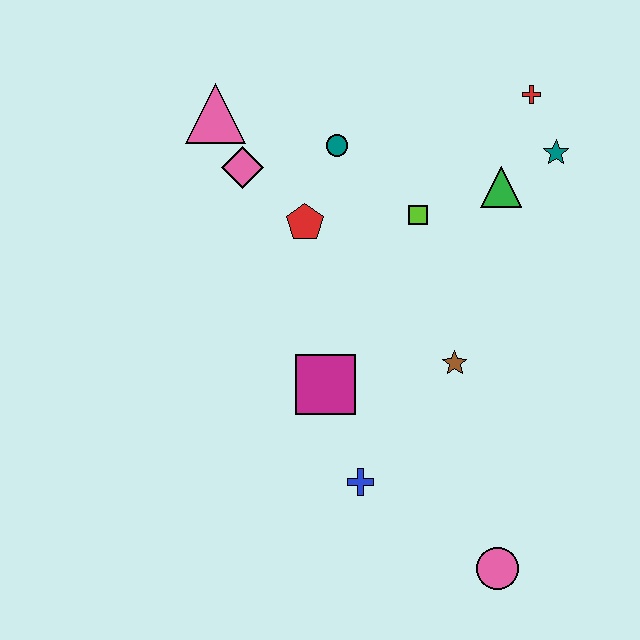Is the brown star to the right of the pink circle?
No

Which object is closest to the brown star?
The magenta square is closest to the brown star.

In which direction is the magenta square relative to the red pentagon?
The magenta square is below the red pentagon.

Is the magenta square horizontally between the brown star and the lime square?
No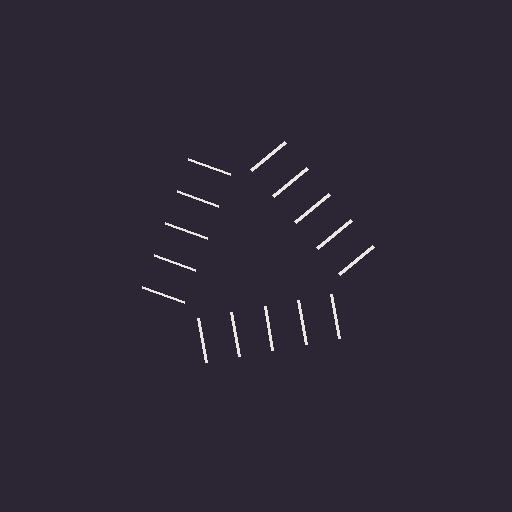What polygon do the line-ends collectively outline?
An illusory triangle — the line segments terminate on its edges but no continuous stroke is drawn.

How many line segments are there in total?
15 — 5 along each of the 3 edges.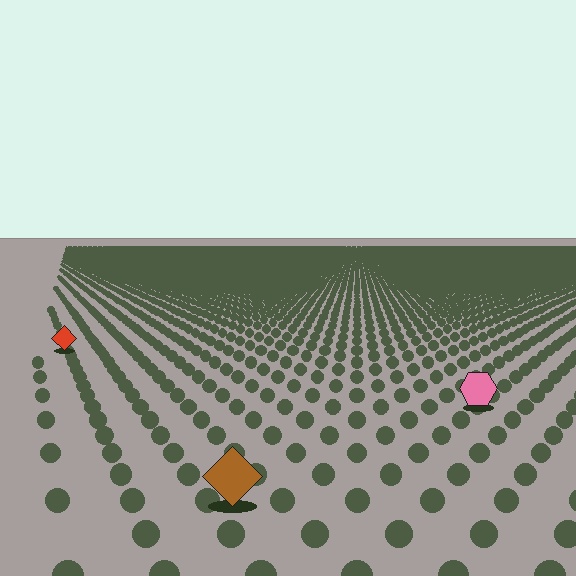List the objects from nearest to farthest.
From nearest to farthest: the brown diamond, the pink hexagon, the red diamond.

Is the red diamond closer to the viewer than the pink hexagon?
No. The pink hexagon is closer — you can tell from the texture gradient: the ground texture is coarser near it.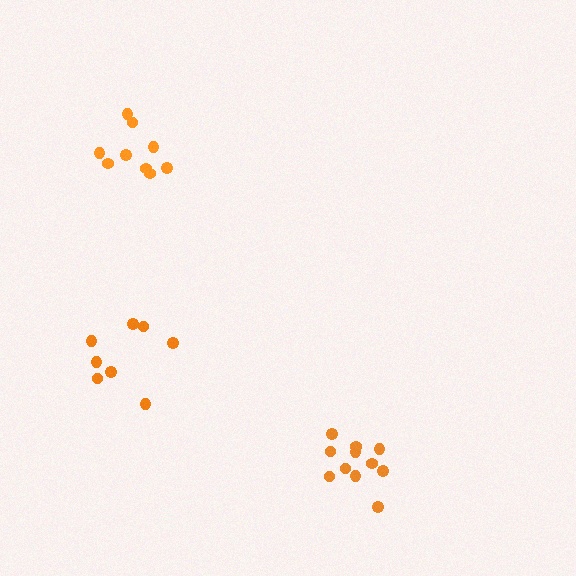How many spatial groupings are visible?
There are 3 spatial groupings.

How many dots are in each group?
Group 1: 9 dots, Group 2: 11 dots, Group 3: 8 dots (28 total).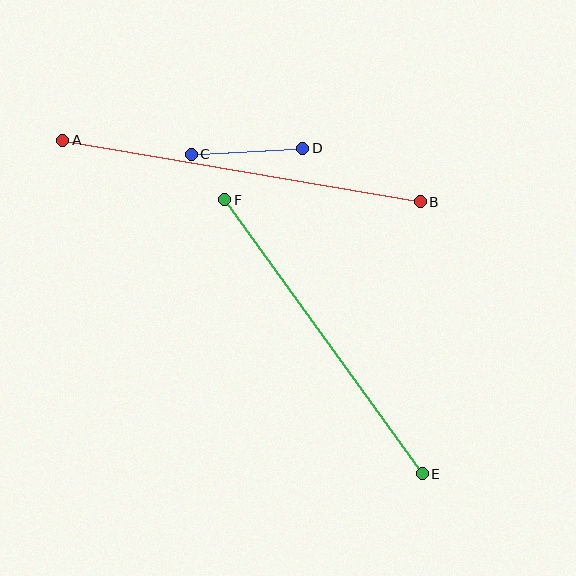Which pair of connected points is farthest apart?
Points A and B are farthest apart.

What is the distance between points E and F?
The distance is approximately 338 pixels.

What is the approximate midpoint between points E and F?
The midpoint is at approximately (324, 337) pixels.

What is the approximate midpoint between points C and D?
The midpoint is at approximately (247, 151) pixels.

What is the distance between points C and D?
The distance is approximately 112 pixels.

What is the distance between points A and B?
The distance is approximately 363 pixels.